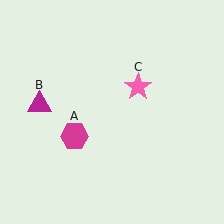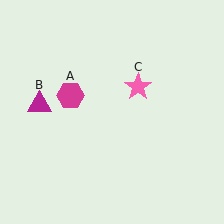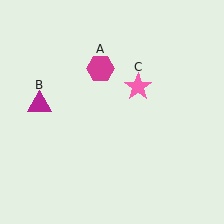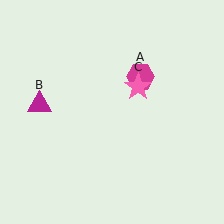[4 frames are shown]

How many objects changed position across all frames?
1 object changed position: magenta hexagon (object A).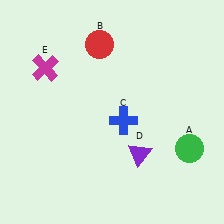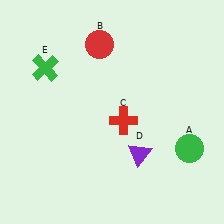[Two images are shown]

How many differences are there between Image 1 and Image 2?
There are 2 differences between the two images.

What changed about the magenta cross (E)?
In Image 1, E is magenta. In Image 2, it changed to green.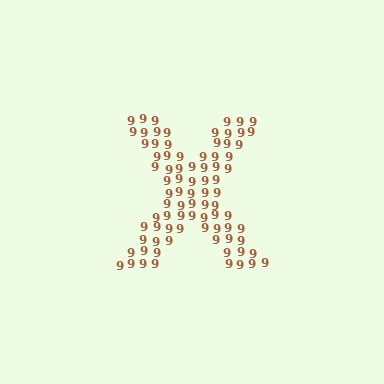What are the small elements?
The small elements are digit 9's.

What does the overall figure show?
The overall figure shows the letter X.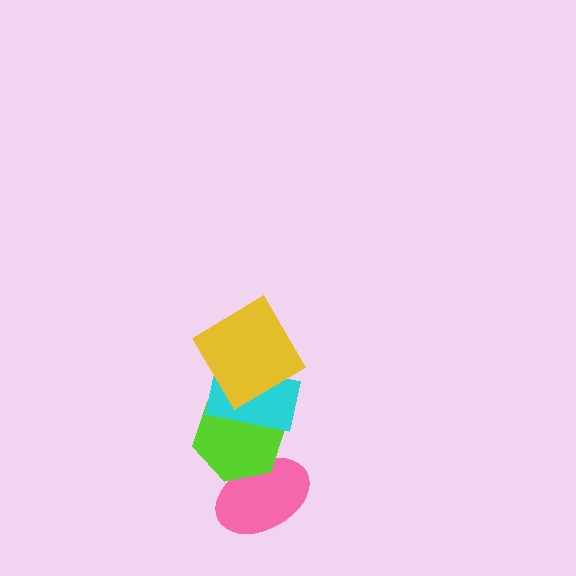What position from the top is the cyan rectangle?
The cyan rectangle is 2nd from the top.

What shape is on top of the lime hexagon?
The cyan rectangle is on top of the lime hexagon.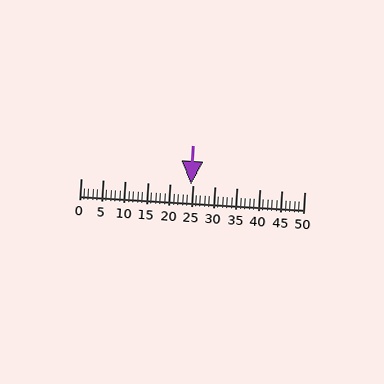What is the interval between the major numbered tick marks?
The major tick marks are spaced 5 units apart.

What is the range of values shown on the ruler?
The ruler shows values from 0 to 50.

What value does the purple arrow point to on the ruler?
The purple arrow points to approximately 25.